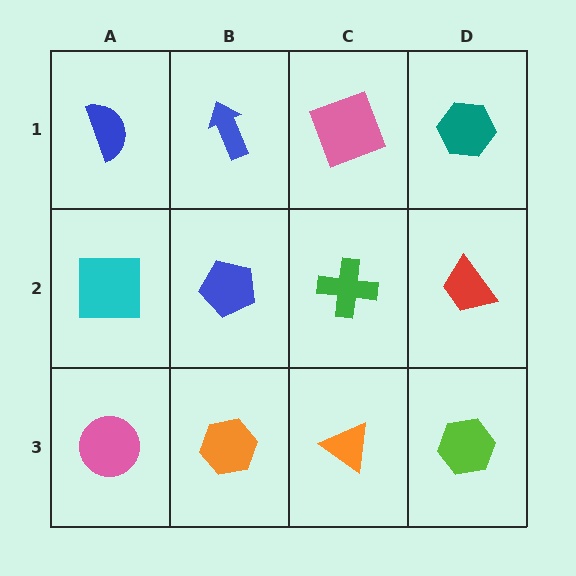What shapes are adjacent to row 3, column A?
A cyan square (row 2, column A), an orange hexagon (row 3, column B).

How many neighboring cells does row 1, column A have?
2.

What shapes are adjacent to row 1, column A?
A cyan square (row 2, column A), a blue arrow (row 1, column B).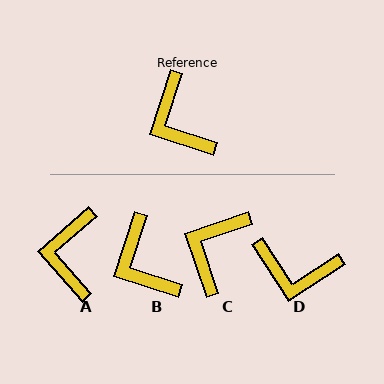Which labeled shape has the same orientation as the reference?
B.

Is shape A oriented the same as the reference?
No, it is off by about 31 degrees.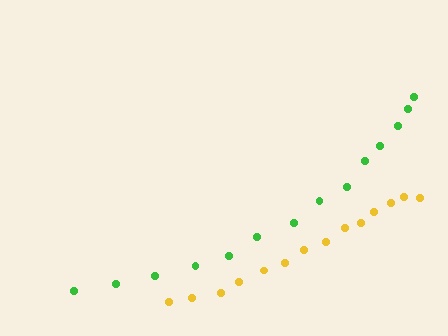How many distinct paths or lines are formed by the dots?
There are 2 distinct paths.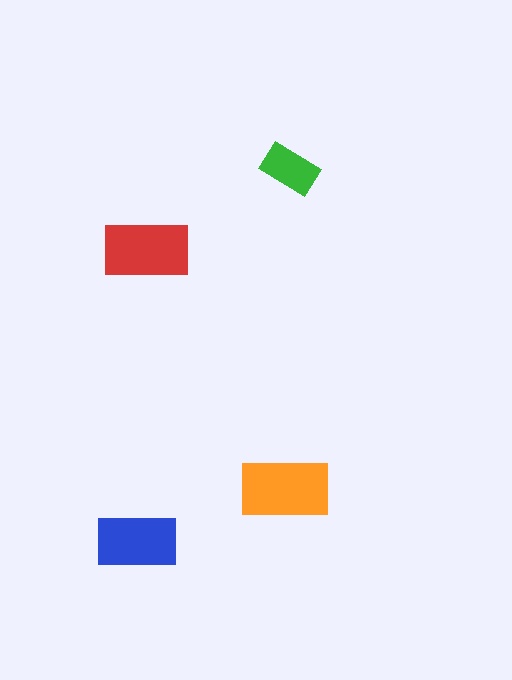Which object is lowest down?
The blue rectangle is bottommost.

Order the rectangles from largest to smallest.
the orange one, the red one, the blue one, the green one.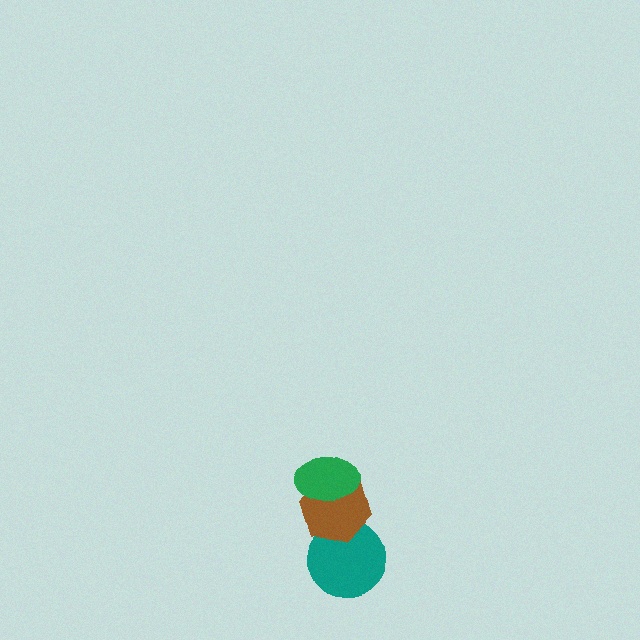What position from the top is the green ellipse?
The green ellipse is 1st from the top.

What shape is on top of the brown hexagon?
The green ellipse is on top of the brown hexagon.